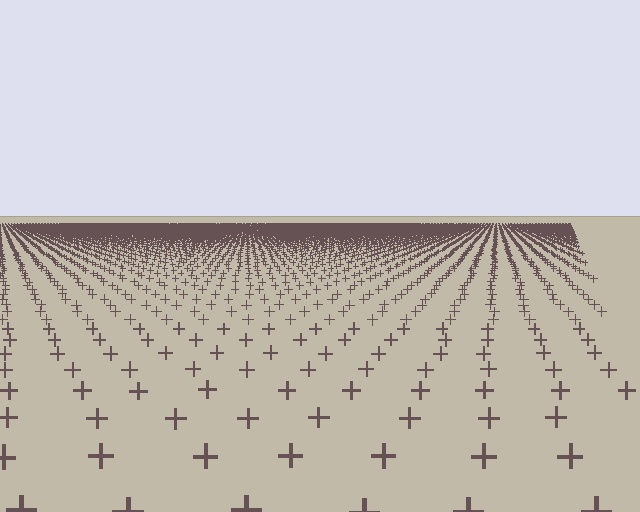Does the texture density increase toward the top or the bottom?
Density increases toward the top.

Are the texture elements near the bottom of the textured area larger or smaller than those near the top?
Larger. Near the bottom, elements are closer to the viewer and appear at a bigger on-screen size.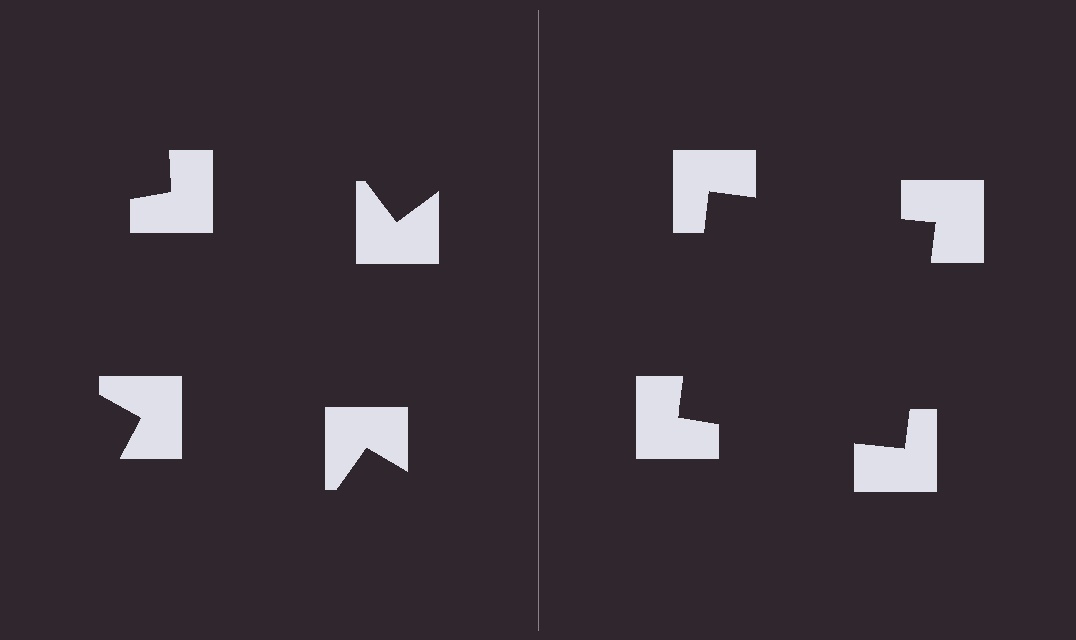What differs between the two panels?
The notched squares are positioned identically on both sides; only the wedge orientations differ. On the right they align to a square; on the left they are misaligned.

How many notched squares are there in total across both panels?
8 — 4 on each side.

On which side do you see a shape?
An illusory square appears on the right side. On the left side the wedge cuts are rotated, so no coherent shape forms.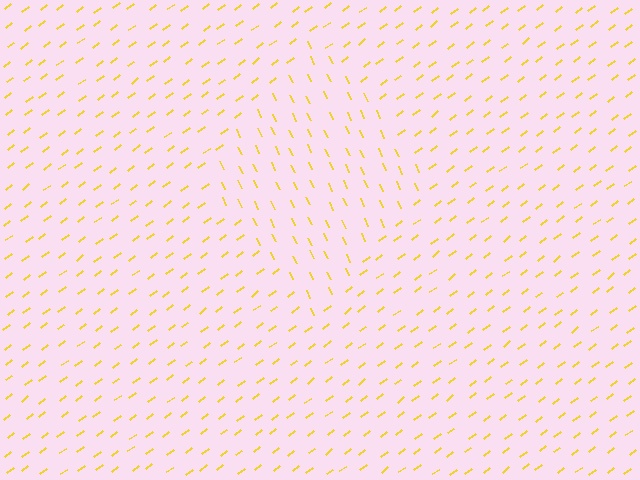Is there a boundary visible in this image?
Yes, there is a texture boundary formed by a change in line orientation.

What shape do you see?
I see a diamond.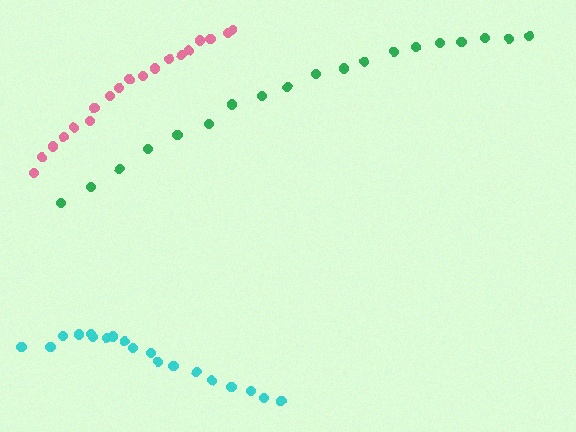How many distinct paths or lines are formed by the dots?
There are 3 distinct paths.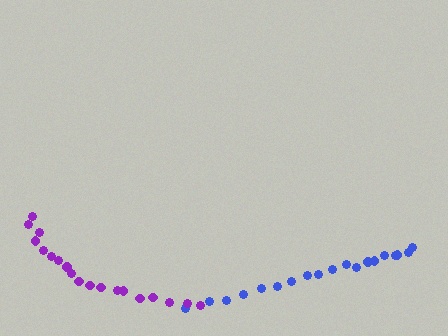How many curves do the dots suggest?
There are 2 distinct paths.